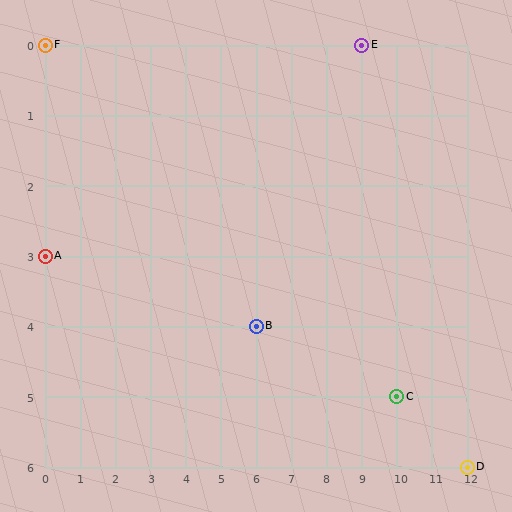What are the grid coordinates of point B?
Point B is at grid coordinates (6, 4).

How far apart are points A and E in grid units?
Points A and E are 9 columns and 3 rows apart (about 9.5 grid units diagonally).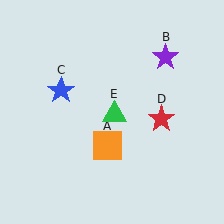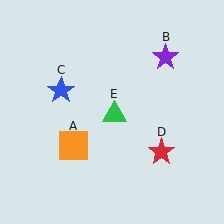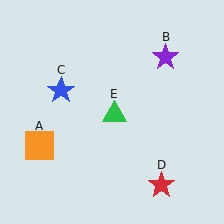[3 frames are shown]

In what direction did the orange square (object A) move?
The orange square (object A) moved left.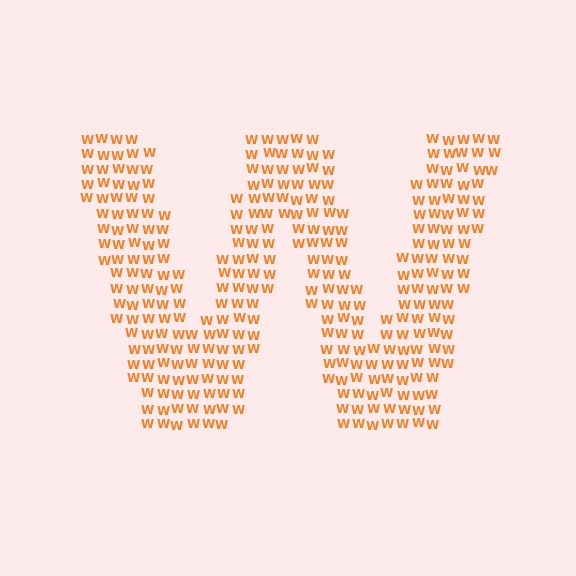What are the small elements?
The small elements are letter W's.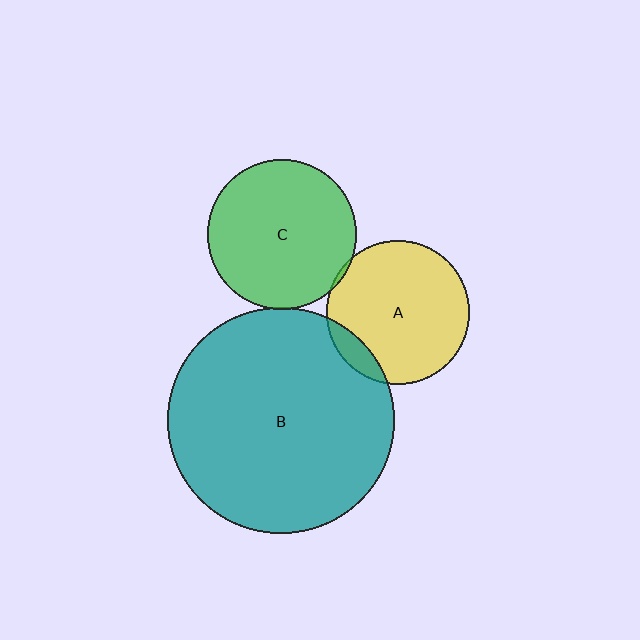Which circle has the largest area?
Circle B (teal).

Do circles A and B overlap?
Yes.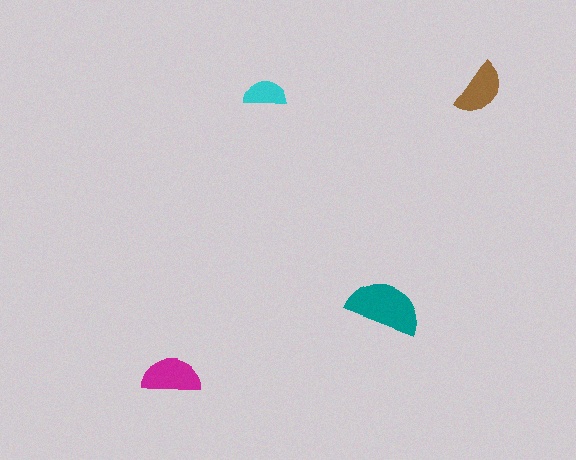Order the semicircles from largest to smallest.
the teal one, the magenta one, the brown one, the cyan one.